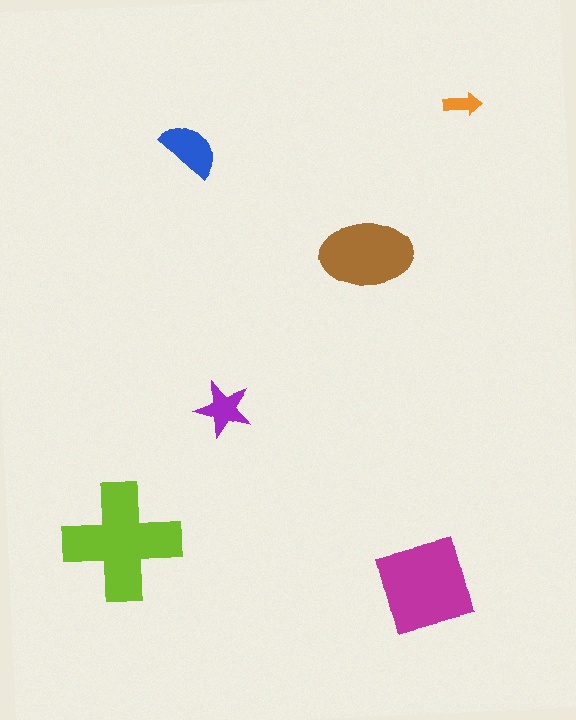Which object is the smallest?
The orange arrow.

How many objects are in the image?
There are 6 objects in the image.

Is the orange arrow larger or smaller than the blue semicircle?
Smaller.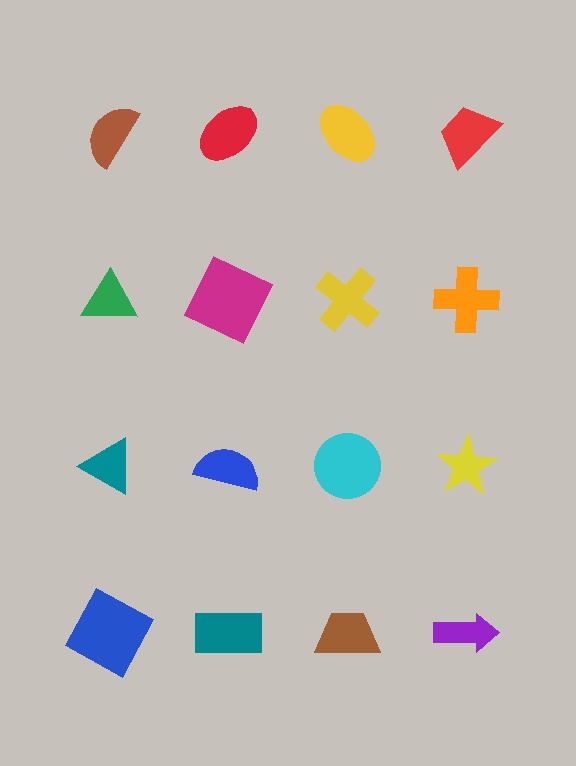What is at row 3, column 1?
A teal triangle.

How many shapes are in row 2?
4 shapes.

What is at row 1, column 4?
A red trapezoid.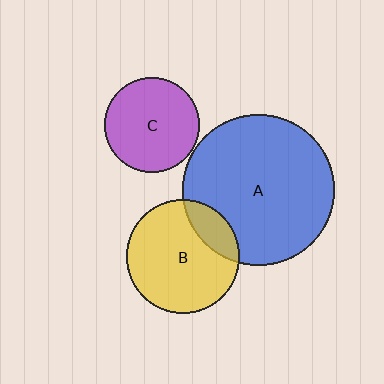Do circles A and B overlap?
Yes.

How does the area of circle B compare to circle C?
Approximately 1.4 times.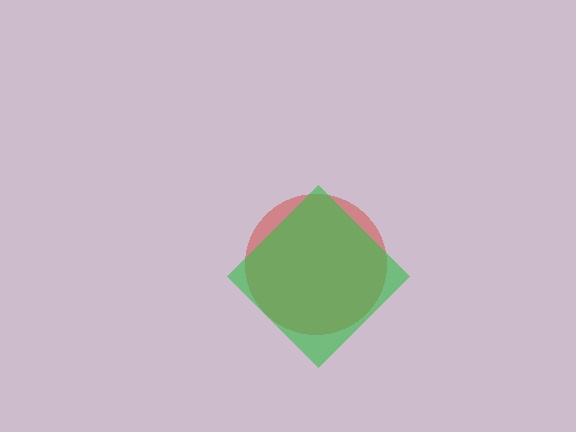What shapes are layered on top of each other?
The layered shapes are: a red circle, a green diamond.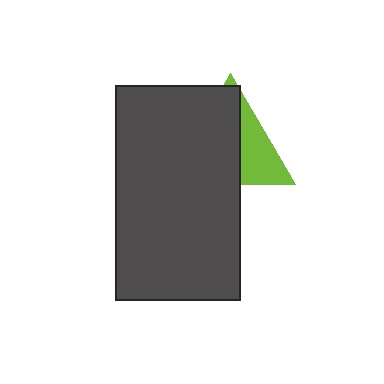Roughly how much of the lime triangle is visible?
A small part of it is visible (roughly 36%).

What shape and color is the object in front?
The object in front is a dark gray rectangle.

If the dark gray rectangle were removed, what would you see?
You would see the complete lime triangle.